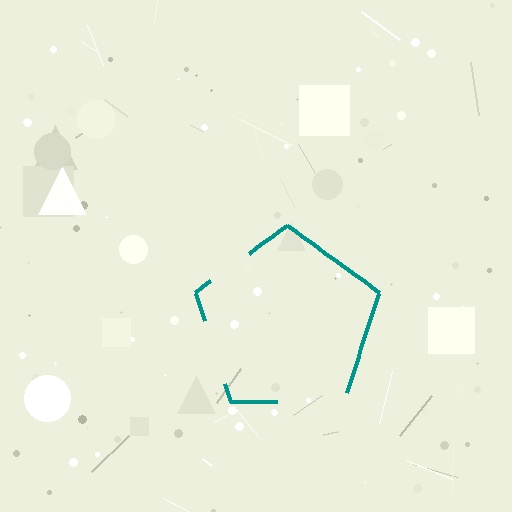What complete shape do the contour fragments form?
The contour fragments form a pentagon.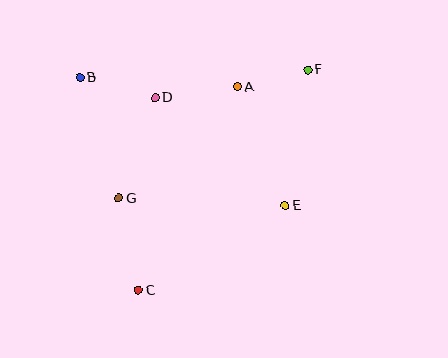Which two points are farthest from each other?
Points C and F are farthest from each other.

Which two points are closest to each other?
Points A and F are closest to each other.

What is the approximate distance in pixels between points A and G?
The distance between A and G is approximately 163 pixels.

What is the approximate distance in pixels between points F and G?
The distance between F and G is approximately 229 pixels.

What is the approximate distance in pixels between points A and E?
The distance between A and E is approximately 128 pixels.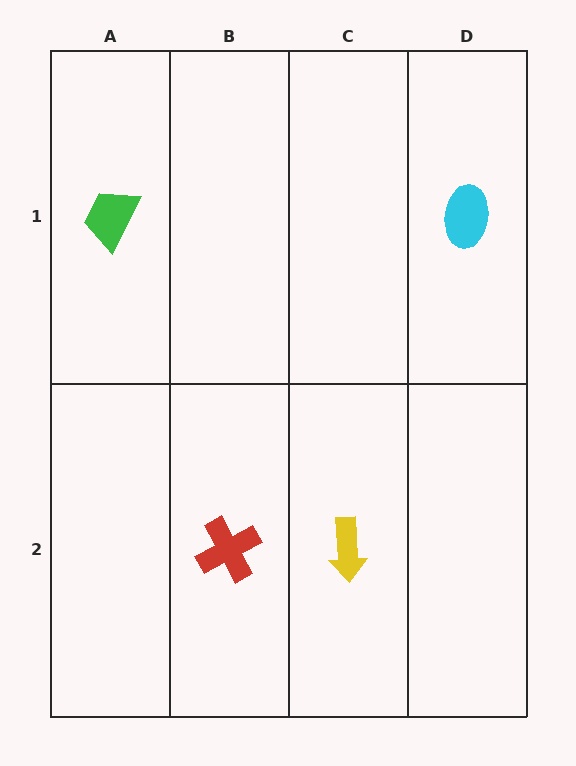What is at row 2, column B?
A red cross.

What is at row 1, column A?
A green trapezoid.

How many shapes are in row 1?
2 shapes.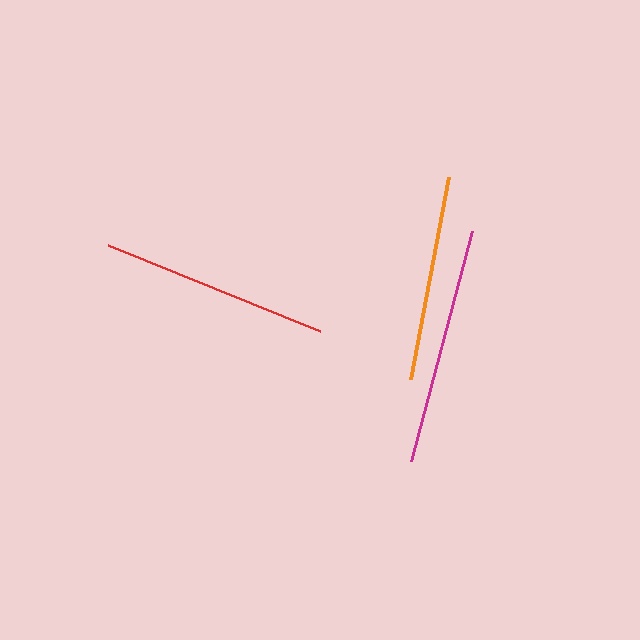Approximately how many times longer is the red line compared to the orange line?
The red line is approximately 1.1 times the length of the orange line.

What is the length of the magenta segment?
The magenta segment is approximately 238 pixels long.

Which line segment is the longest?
The magenta line is the longest at approximately 238 pixels.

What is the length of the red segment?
The red segment is approximately 228 pixels long.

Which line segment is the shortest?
The orange line is the shortest at approximately 205 pixels.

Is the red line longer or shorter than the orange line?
The red line is longer than the orange line.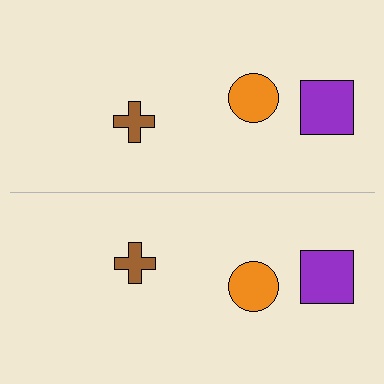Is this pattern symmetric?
Yes, this pattern has bilateral (reflection) symmetry.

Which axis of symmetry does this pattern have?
The pattern has a horizontal axis of symmetry running through the center of the image.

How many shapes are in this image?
There are 6 shapes in this image.